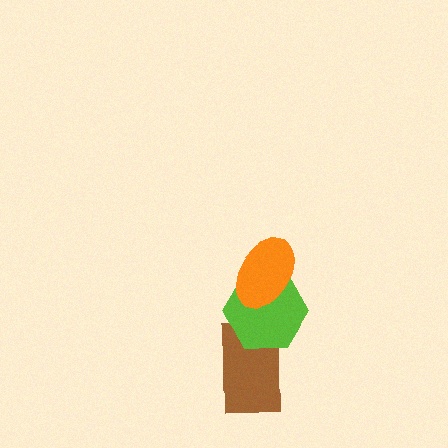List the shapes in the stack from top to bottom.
From top to bottom: the orange ellipse, the lime hexagon, the brown rectangle.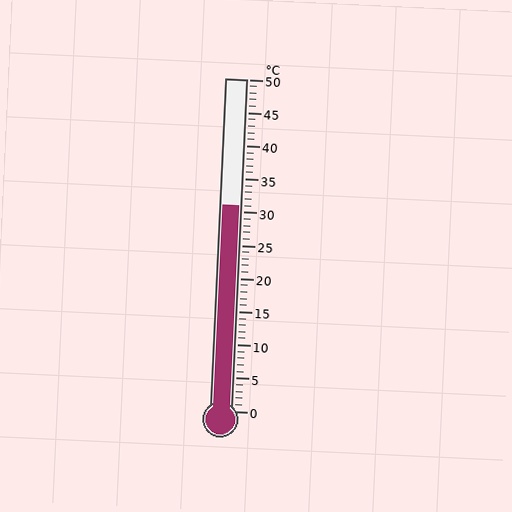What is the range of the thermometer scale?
The thermometer scale ranges from 0°C to 50°C.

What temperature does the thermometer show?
The thermometer shows approximately 31°C.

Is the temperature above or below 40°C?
The temperature is below 40°C.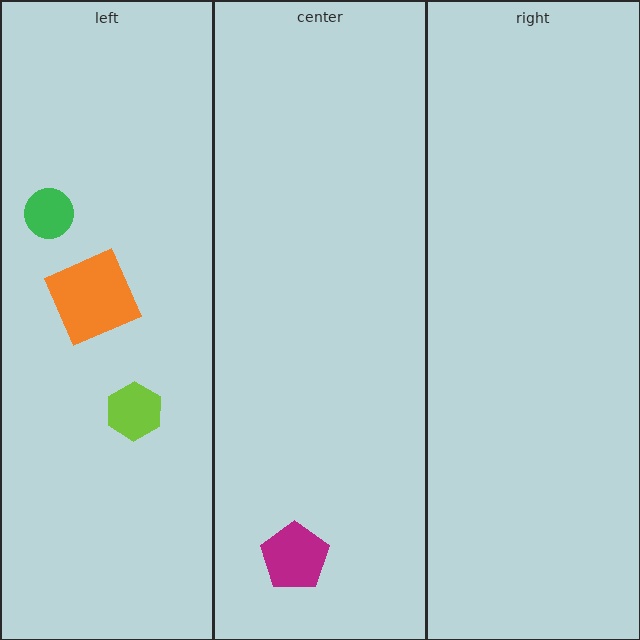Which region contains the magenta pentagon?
The center region.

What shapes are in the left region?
The orange square, the lime hexagon, the green circle.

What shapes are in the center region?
The magenta pentagon.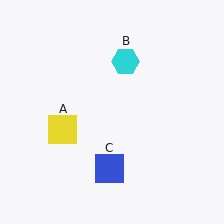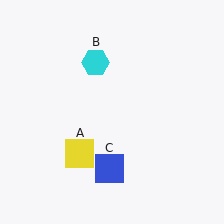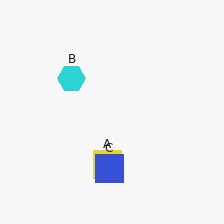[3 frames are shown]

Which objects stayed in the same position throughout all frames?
Blue square (object C) remained stationary.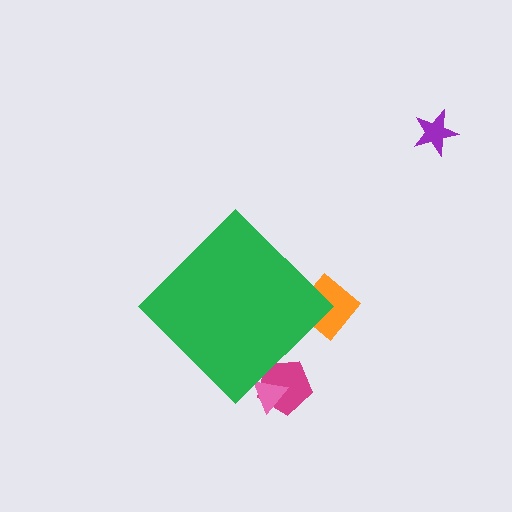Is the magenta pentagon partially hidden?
Yes, the magenta pentagon is partially hidden behind the green diamond.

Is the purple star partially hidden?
No, the purple star is fully visible.